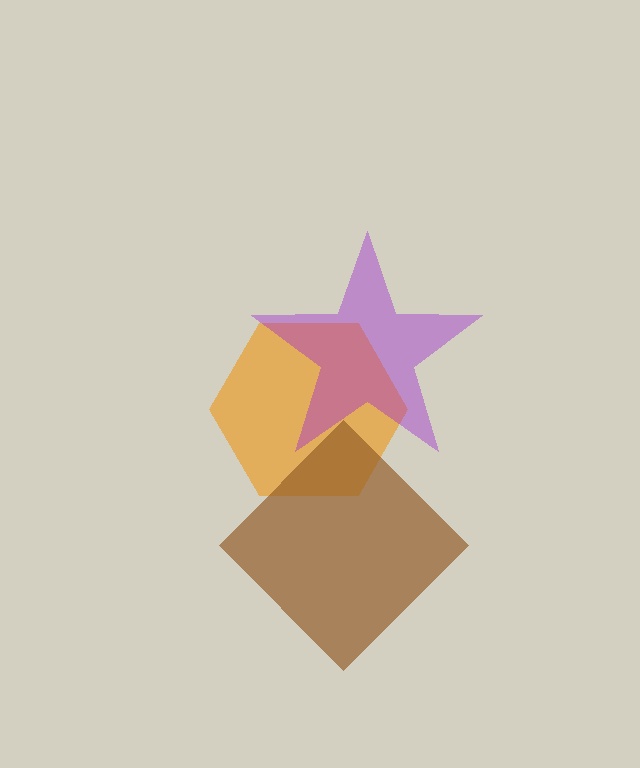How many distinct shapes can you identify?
There are 3 distinct shapes: an orange hexagon, a brown diamond, a purple star.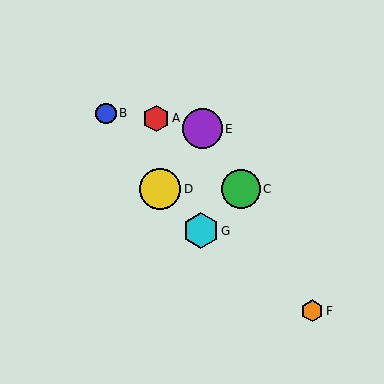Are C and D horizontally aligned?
Yes, both are at y≈189.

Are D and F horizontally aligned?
No, D is at y≈189 and F is at y≈311.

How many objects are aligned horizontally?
2 objects (C, D) are aligned horizontally.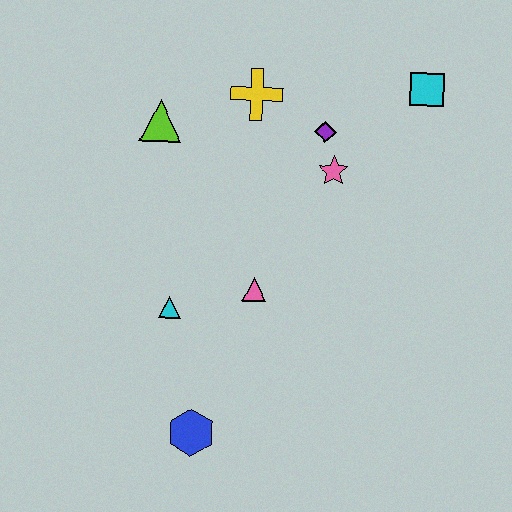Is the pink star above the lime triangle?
No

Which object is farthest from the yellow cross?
The blue hexagon is farthest from the yellow cross.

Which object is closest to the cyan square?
The purple diamond is closest to the cyan square.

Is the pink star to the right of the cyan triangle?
Yes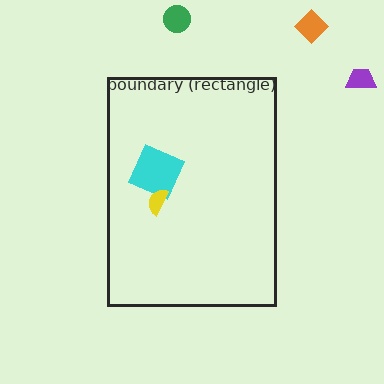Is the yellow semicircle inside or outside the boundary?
Inside.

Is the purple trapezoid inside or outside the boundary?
Outside.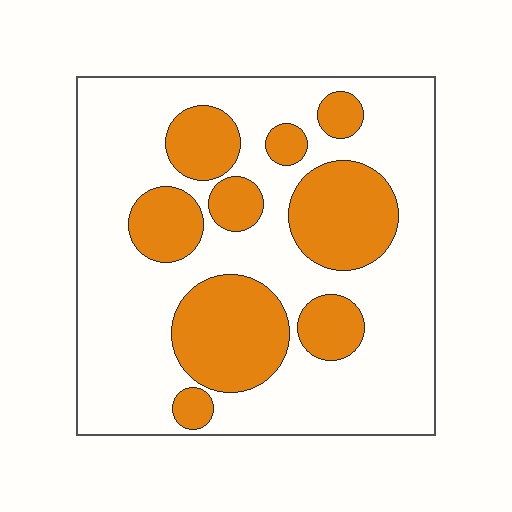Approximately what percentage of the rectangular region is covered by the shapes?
Approximately 30%.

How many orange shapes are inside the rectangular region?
9.